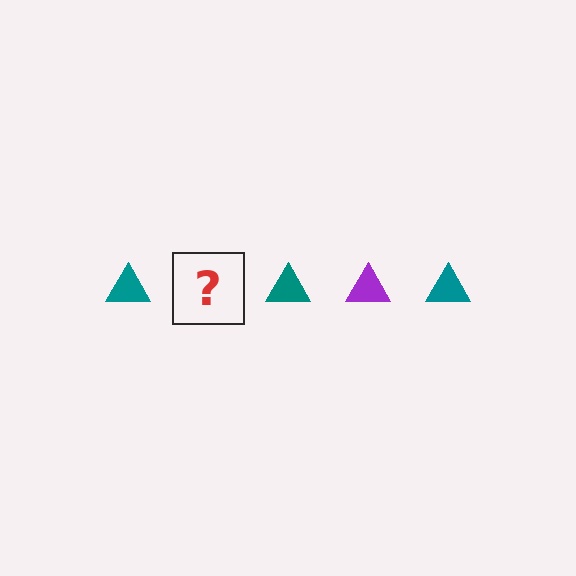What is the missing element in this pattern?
The missing element is a purple triangle.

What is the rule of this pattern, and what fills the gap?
The rule is that the pattern cycles through teal, purple triangles. The gap should be filled with a purple triangle.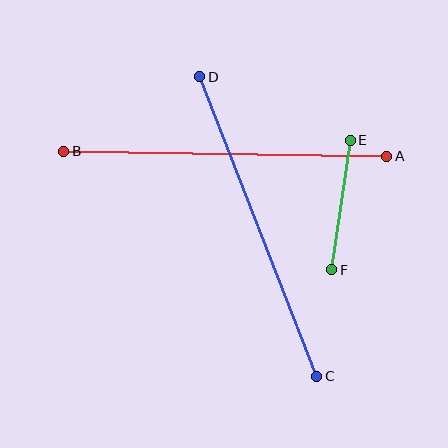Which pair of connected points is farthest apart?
Points A and B are farthest apart.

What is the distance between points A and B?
The distance is approximately 323 pixels.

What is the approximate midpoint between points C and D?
The midpoint is at approximately (258, 226) pixels.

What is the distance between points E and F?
The distance is approximately 130 pixels.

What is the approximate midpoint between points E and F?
The midpoint is at approximately (341, 205) pixels.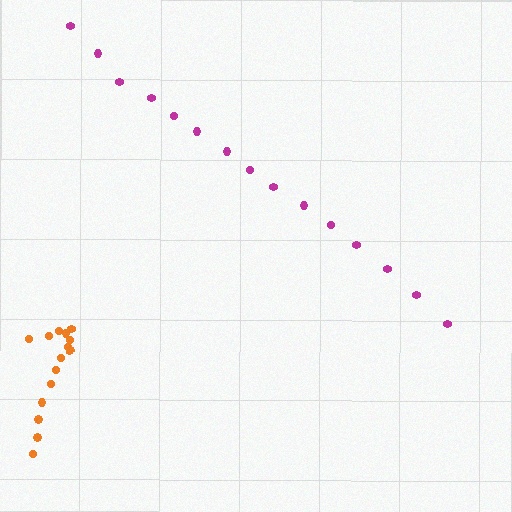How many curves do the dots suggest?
There are 2 distinct paths.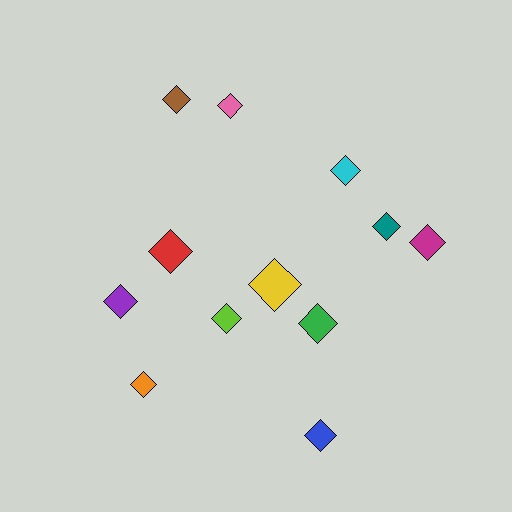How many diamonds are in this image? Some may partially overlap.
There are 12 diamonds.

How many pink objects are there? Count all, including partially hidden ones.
There is 1 pink object.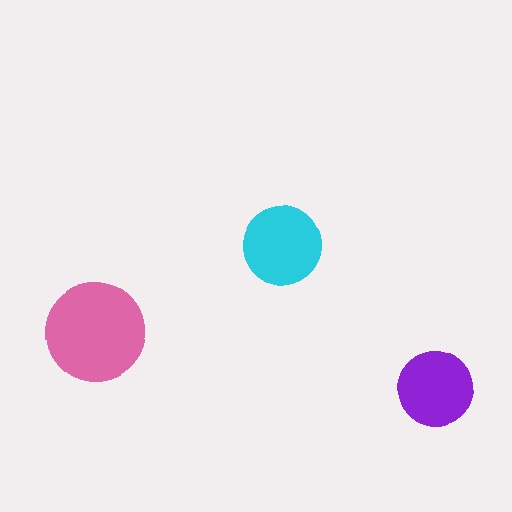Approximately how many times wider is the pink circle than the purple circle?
About 1.5 times wider.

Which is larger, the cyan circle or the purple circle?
The cyan one.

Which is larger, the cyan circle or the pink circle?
The pink one.